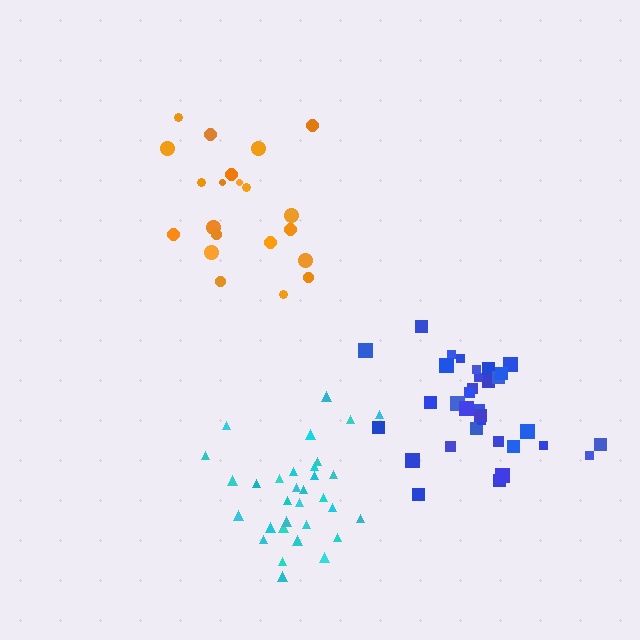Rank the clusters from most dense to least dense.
cyan, blue, orange.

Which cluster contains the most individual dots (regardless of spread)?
Blue (33).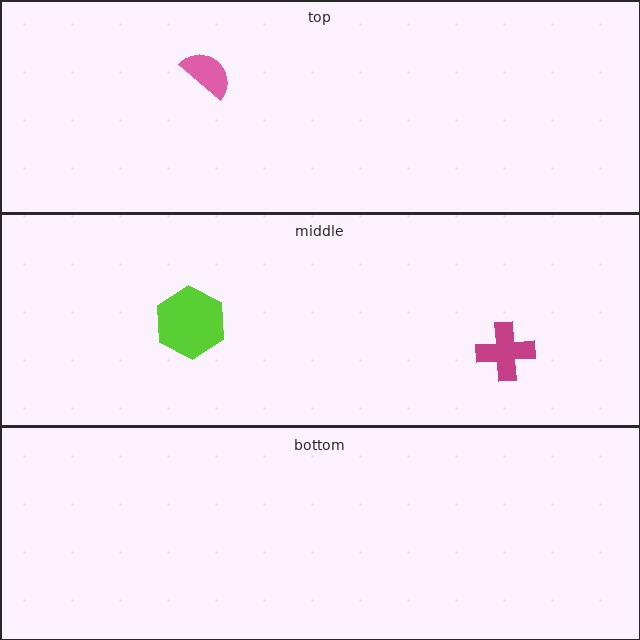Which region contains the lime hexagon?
The middle region.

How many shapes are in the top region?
1.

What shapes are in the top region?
The pink semicircle.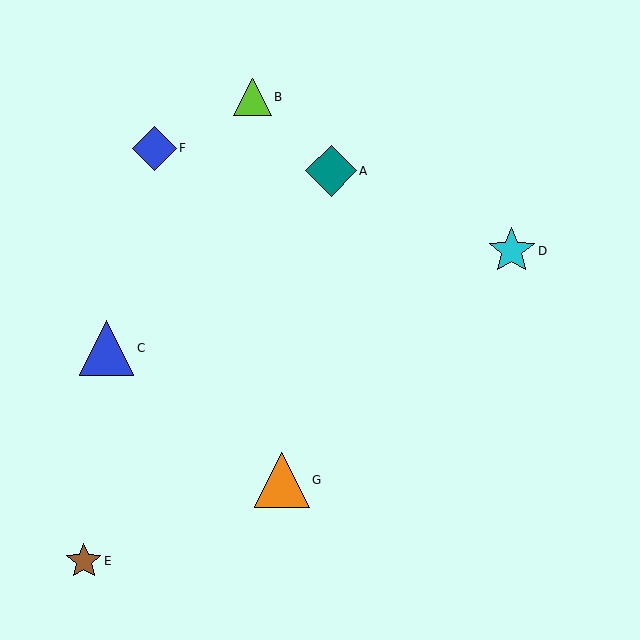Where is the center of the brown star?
The center of the brown star is at (84, 561).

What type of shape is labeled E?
Shape E is a brown star.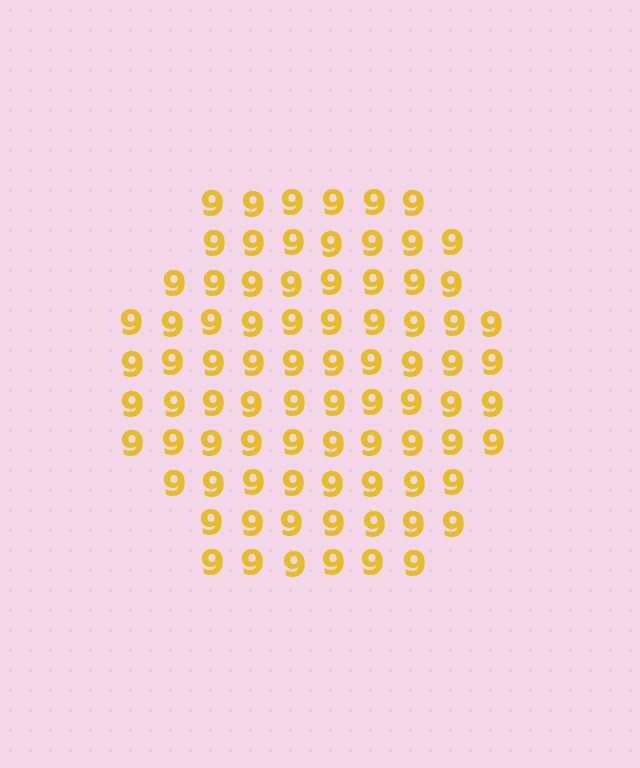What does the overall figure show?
The overall figure shows a hexagon.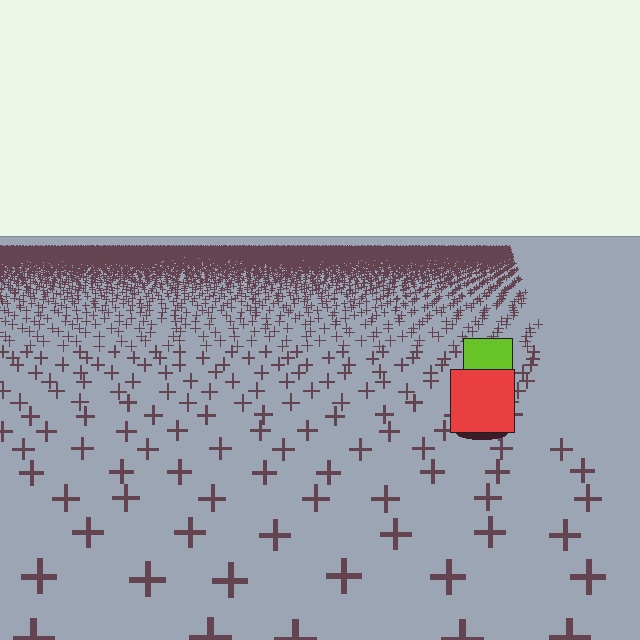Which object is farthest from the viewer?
The lime square is farthest from the viewer. It appears smaller and the ground texture around it is denser.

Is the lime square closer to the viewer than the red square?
No. The red square is closer — you can tell from the texture gradient: the ground texture is coarser near it.